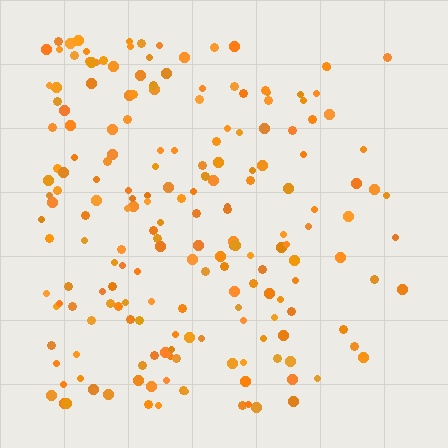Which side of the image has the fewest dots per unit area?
The right.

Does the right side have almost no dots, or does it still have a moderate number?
Still a moderate number, just noticeably fewer than the left.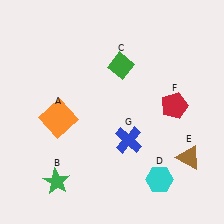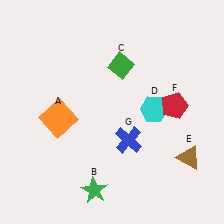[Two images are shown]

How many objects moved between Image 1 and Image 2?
2 objects moved between the two images.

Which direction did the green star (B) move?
The green star (B) moved right.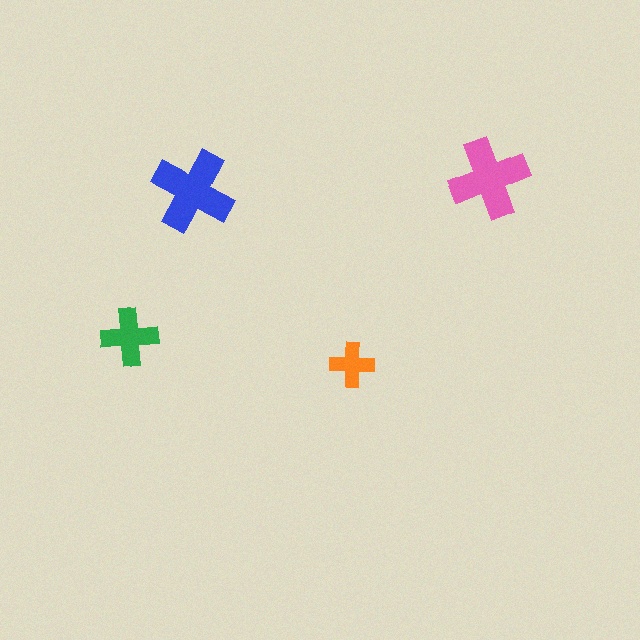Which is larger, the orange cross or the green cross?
The green one.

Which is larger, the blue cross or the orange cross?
The blue one.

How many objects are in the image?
There are 4 objects in the image.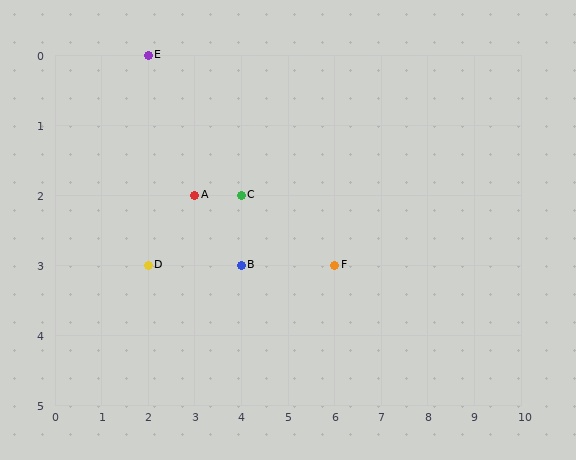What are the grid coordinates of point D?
Point D is at grid coordinates (2, 3).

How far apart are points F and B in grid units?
Points F and B are 2 columns apart.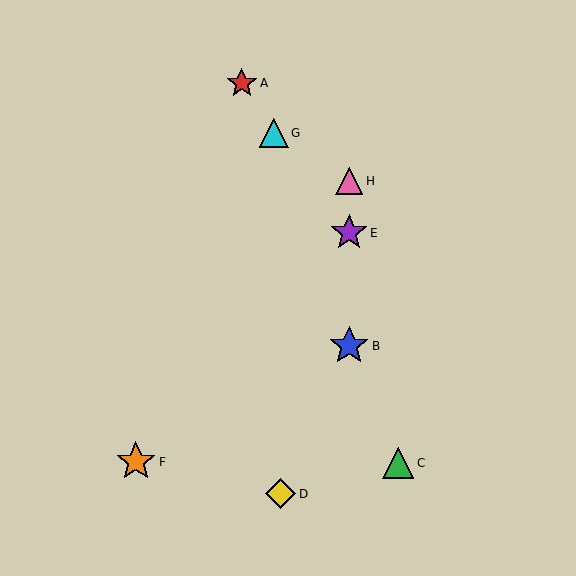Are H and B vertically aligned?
Yes, both are at x≈349.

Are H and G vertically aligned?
No, H is at x≈349 and G is at x≈274.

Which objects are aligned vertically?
Objects B, E, H are aligned vertically.